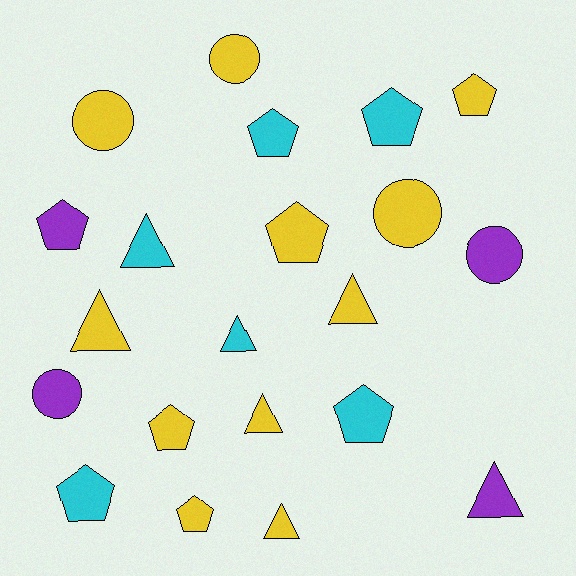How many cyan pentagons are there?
There are 4 cyan pentagons.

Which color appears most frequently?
Yellow, with 11 objects.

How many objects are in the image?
There are 21 objects.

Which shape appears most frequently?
Pentagon, with 9 objects.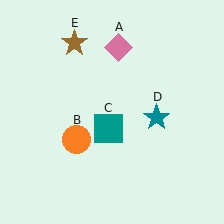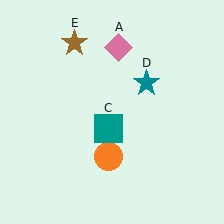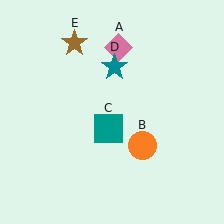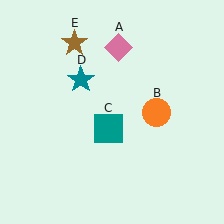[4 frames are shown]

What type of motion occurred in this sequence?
The orange circle (object B), teal star (object D) rotated counterclockwise around the center of the scene.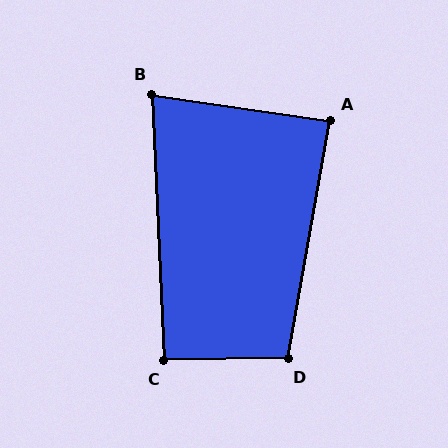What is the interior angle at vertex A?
Approximately 88 degrees (approximately right).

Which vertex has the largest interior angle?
D, at approximately 101 degrees.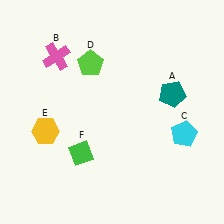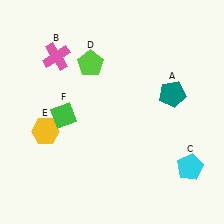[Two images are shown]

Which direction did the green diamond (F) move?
The green diamond (F) moved up.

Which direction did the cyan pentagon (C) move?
The cyan pentagon (C) moved down.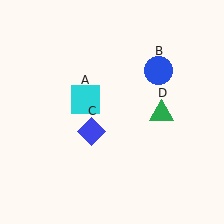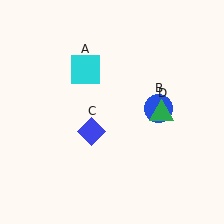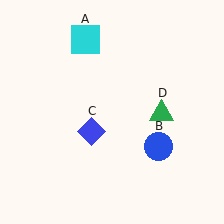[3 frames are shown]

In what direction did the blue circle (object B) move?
The blue circle (object B) moved down.